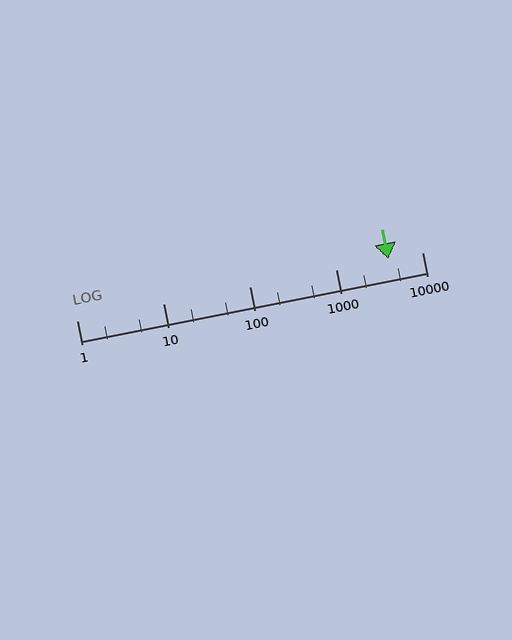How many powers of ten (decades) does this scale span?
The scale spans 4 decades, from 1 to 10000.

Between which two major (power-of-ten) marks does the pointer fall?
The pointer is between 1000 and 10000.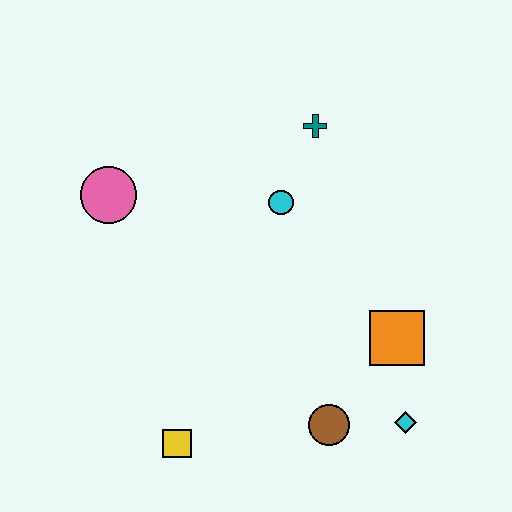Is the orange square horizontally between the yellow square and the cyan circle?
No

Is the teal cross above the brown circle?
Yes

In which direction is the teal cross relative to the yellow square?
The teal cross is above the yellow square.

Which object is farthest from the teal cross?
The yellow square is farthest from the teal cross.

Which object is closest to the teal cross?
The cyan circle is closest to the teal cross.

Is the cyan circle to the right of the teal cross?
No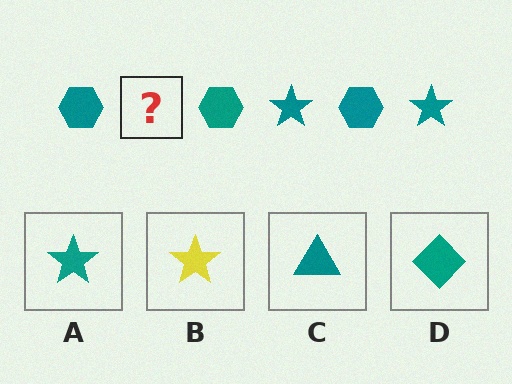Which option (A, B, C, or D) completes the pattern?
A.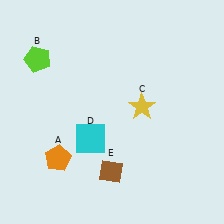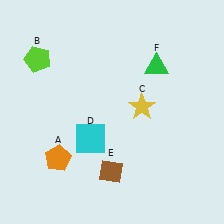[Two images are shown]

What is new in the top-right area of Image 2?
A green triangle (F) was added in the top-right area of Image 2.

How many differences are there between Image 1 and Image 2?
There is 1 difference between the two images.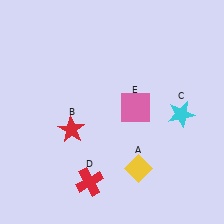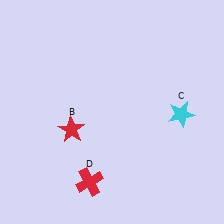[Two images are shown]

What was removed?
The pink square (E), the yellow diamond (A) were removed in Image 2.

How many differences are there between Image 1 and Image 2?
There are 2 differences between the two images.